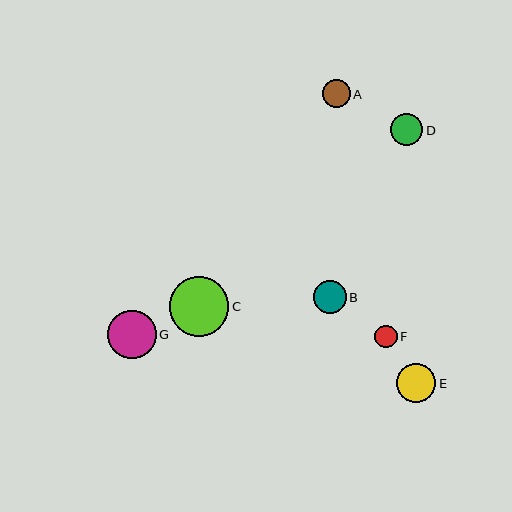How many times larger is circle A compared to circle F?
Circle A is approximately 1.2 times the size of circle F.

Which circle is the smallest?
Circle F is the smallest with a size of approximately 22 pixels.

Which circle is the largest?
Circle C is the largest with a size of approximately 60 pixels.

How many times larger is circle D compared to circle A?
Circle D is approximately 1.2 times the size of circle A.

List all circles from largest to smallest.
From largest to smallest: C, G, E, B, D, A, F.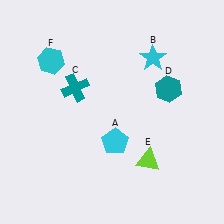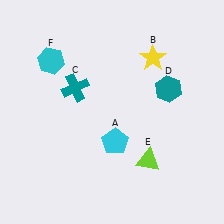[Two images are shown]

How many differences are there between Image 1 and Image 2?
There is 1 difference between the two images.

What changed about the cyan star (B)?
In Image 1, B is cyan. In Image 2, it changed to yellow.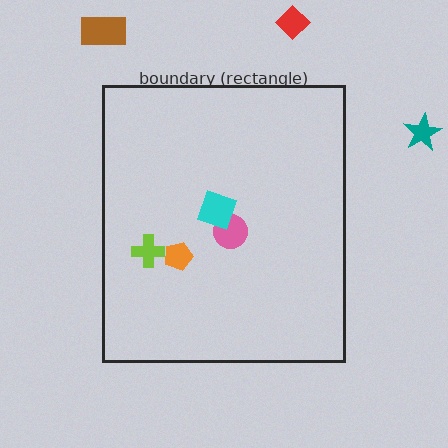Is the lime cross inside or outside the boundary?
Inside.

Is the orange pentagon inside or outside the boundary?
Inside.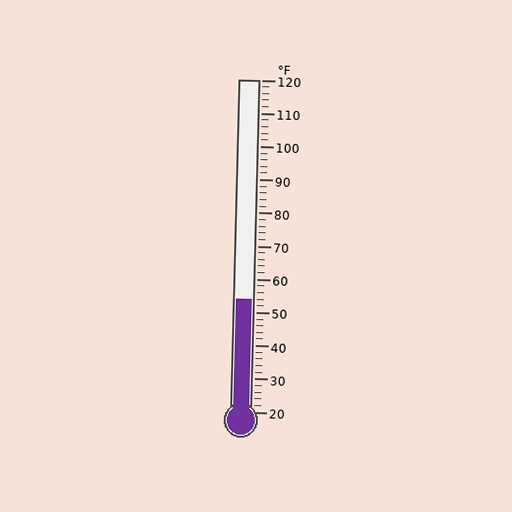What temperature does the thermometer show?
The thermometer shows approximately 54°F.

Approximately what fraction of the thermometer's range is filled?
The thermometer is filled to approximately 35% of its range.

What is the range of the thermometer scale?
The thermometer scale ranges from 20°F to 120°F.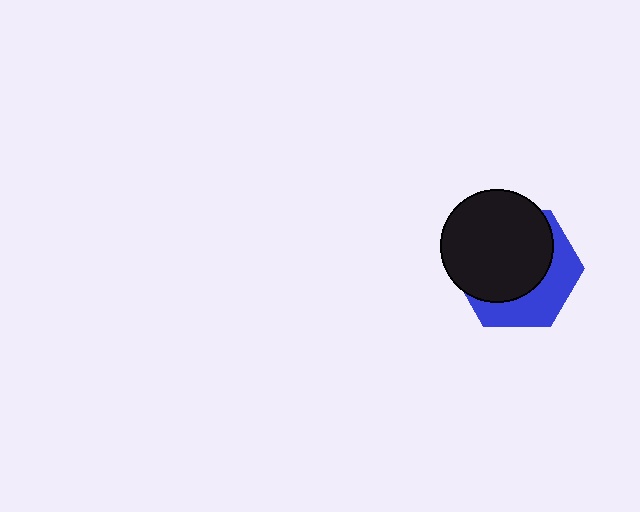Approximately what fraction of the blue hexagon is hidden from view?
Roughly 63% of the blue hexagon is hidden behind the black circle.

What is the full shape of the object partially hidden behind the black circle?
The partially hidden object is a blue hexagon.